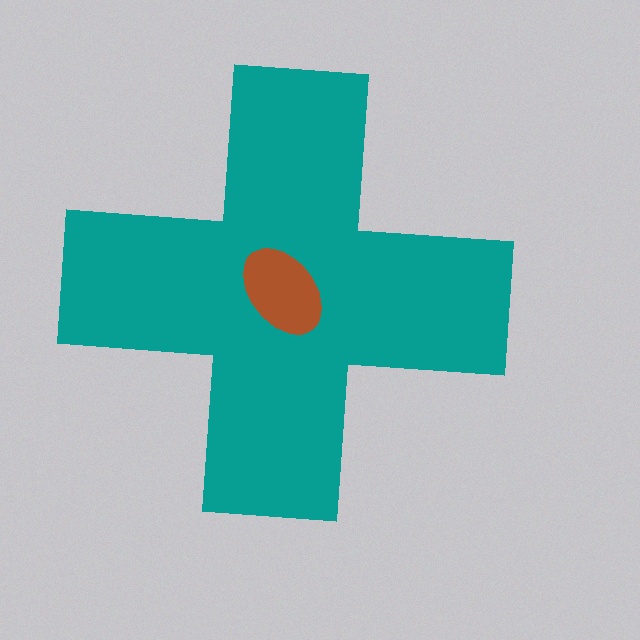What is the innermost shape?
The brown ellipse.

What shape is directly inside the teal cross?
The brown ellipse.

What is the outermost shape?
The teal cross.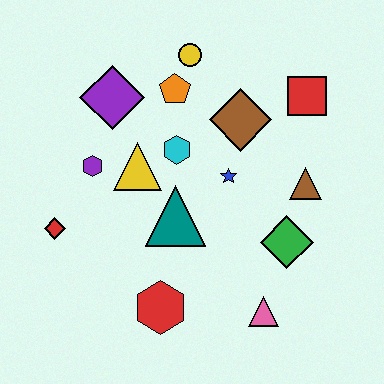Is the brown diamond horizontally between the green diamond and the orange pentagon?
Yes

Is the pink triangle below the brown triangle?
Yes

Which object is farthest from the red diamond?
The red square is farthest from the red diamond.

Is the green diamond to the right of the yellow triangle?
Yes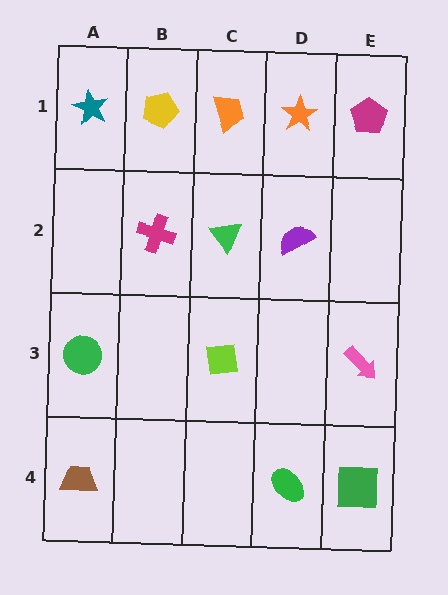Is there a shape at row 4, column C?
No, that cell is empty.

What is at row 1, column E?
A magenta pentagon.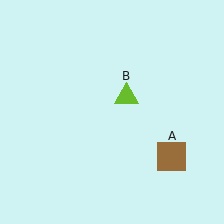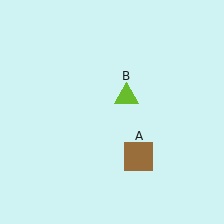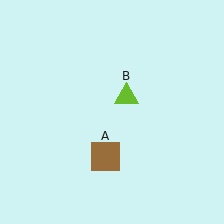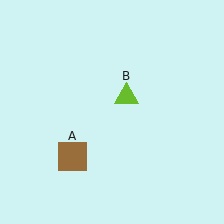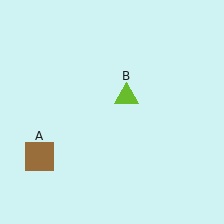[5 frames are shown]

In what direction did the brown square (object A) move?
The brown square (object A) moved left.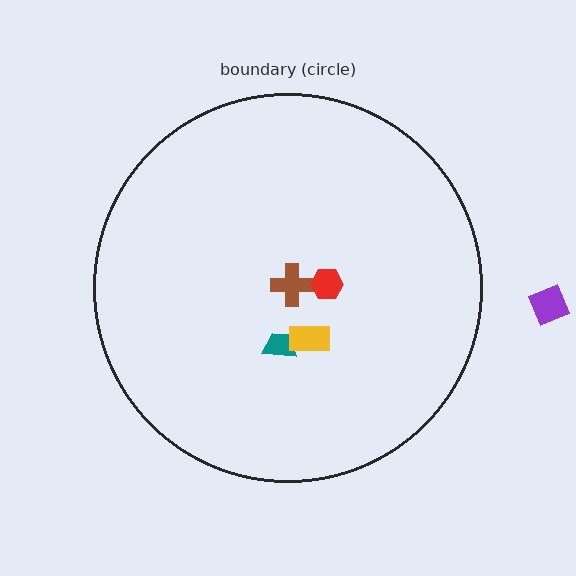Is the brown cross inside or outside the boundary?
Inside.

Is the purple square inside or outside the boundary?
Outside.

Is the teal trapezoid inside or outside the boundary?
Inside.